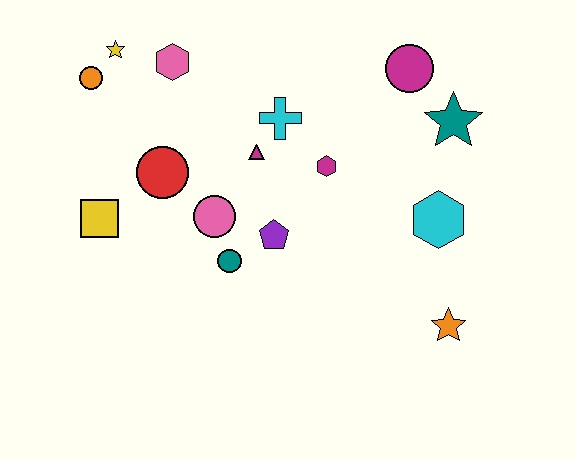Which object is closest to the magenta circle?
The teal star is closest to the magenta circle.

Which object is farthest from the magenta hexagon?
The orange circle is farthest from the magenta hexagon.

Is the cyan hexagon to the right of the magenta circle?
Yes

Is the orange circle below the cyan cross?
No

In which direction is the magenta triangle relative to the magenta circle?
The magenta triangle is to the left of the magenta circle.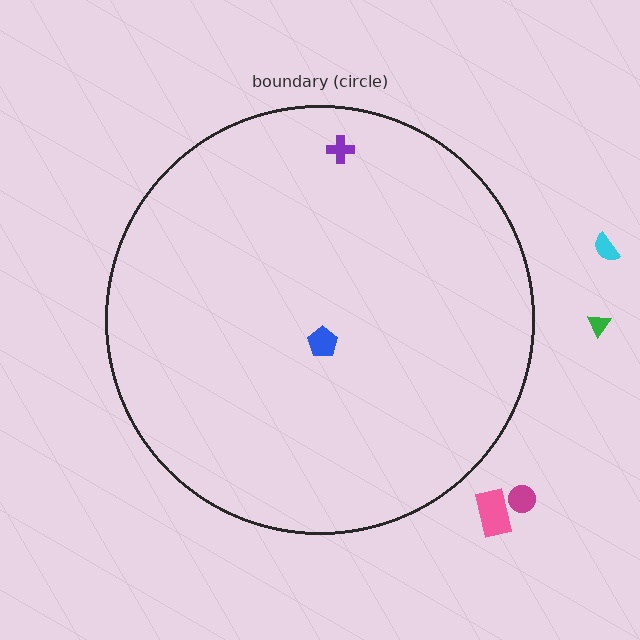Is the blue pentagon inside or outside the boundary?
Inside.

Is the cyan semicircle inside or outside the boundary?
Outside.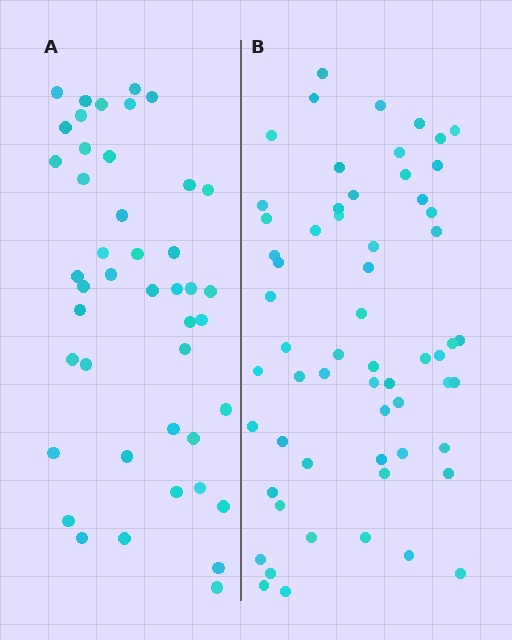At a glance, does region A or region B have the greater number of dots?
Region B (the right region) has more dots.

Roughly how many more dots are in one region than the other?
Region B has approximately 15 more dots than region A.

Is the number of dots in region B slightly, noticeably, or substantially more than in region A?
Region B has noticeably more, but not dramatically so. The ratio is roughly 1.4 to 1.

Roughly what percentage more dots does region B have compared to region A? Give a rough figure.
About 35% more.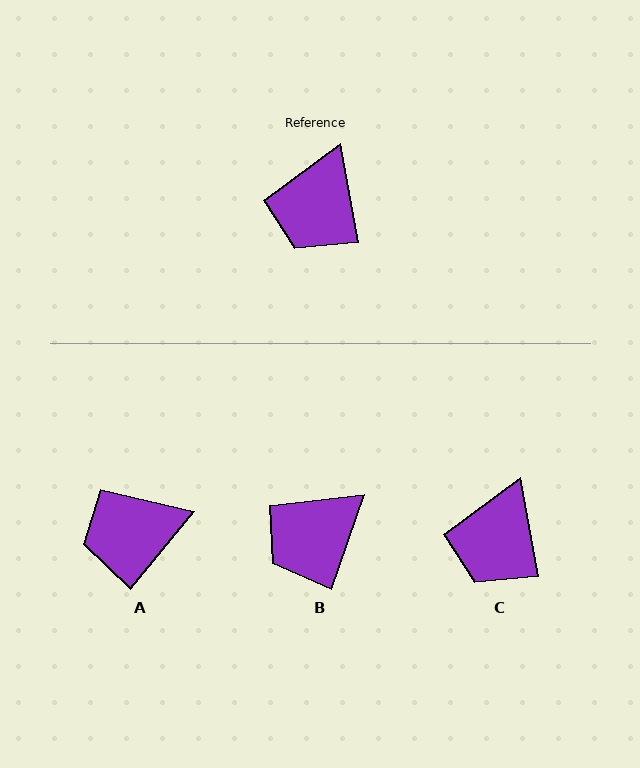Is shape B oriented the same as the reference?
No, it is off by about 29 degrees.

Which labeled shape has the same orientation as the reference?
C.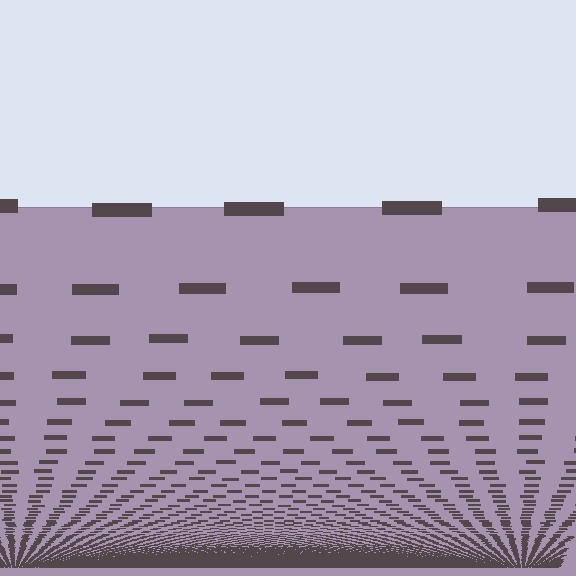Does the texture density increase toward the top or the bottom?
Density increases toward the bottom.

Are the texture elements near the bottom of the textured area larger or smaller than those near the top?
Smaller. The gradient is inverted — elements near the bottom are smaller and denser.